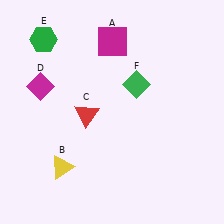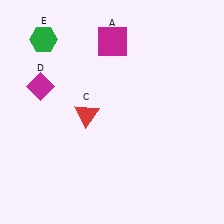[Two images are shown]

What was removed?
The yellow triangle (B), the green diamond (F) were removed in Image 2.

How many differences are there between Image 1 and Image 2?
There are 2 differences between the two images.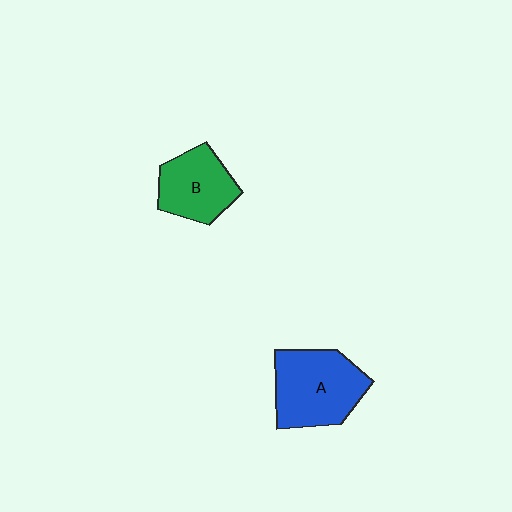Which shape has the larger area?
Shape A (blue).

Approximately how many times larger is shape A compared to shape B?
Approximately 1.3 times.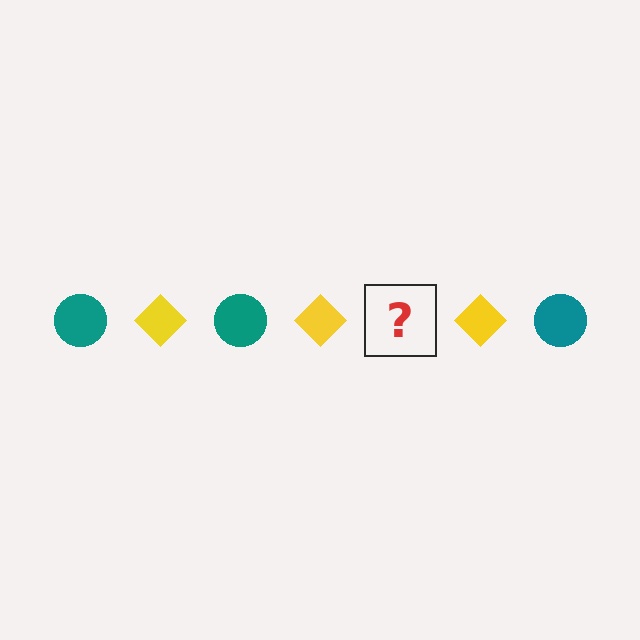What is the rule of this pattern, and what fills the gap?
The rule is that the pattern alternates between teal circle and yellow diamond. The gap should be filled with a teal circle.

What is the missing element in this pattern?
The missing element is a teal circle.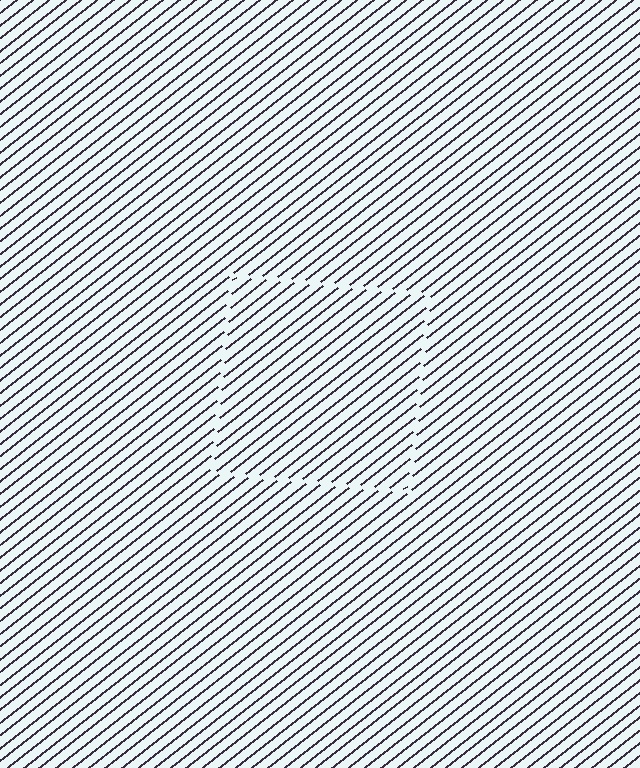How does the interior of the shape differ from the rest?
The interior of the shape contains the same grating, shifted by half a period — the contour is defined by the phase discontinuity where line-ends from the inner and outer gratings abut.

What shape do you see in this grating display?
An illusory square. The interior of the shape contains the same grating, shifted by half a period — the contour is defined by the phase discontinuity where line-ends from the inner and outer gratings abut.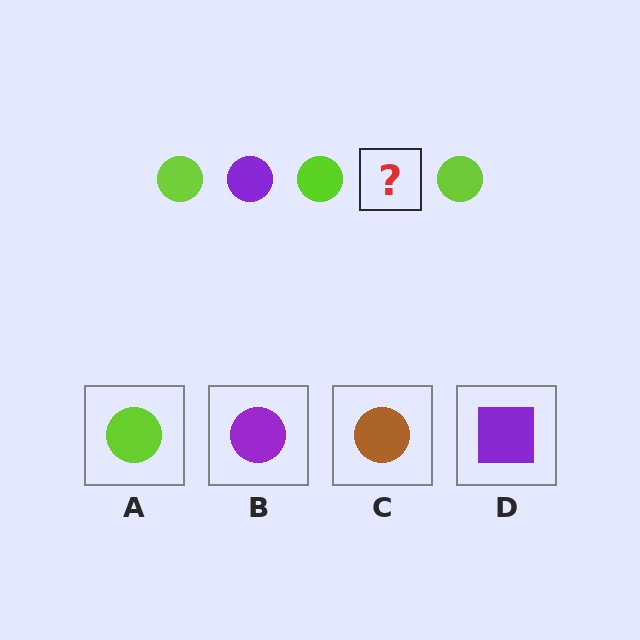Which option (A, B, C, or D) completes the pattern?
B.